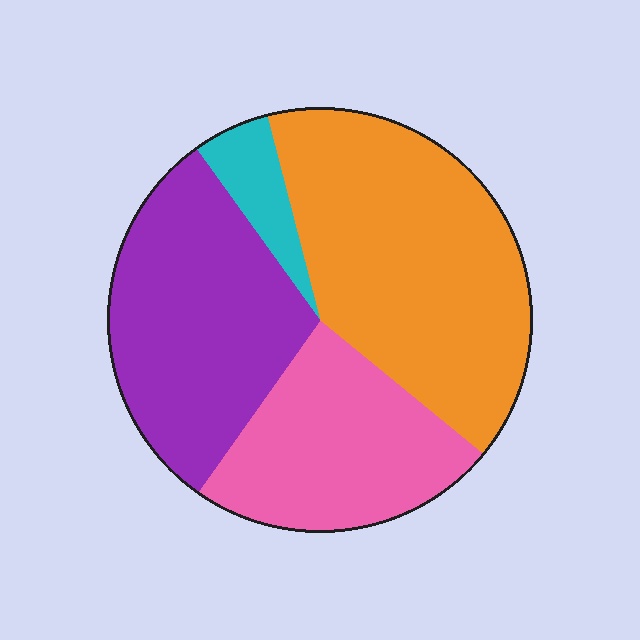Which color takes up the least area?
Cyan, at roughly 5%.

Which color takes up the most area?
Orange, at roughly 40%.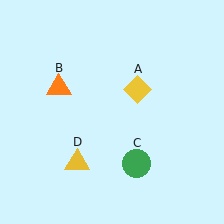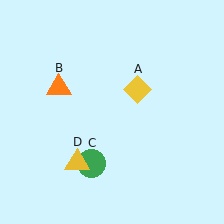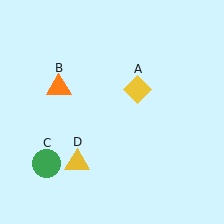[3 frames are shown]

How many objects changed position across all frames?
1 object changed position: green circle (object C).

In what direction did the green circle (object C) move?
The green circle (object C) moved left.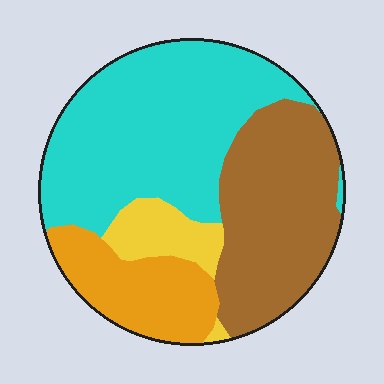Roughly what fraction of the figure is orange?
Orange covers roughly 15% of the figure.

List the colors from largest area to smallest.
From largest to smallest: cyan, brown, orange, yellow.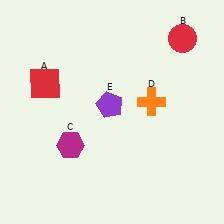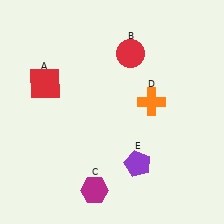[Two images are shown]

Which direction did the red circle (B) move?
The red circle (B) moved left.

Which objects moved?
The objects that moved are: the red circle (B), the magenta hexagon (C), the purple pentagon (E).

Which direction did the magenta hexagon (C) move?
The magenta hexagon (C) moved down.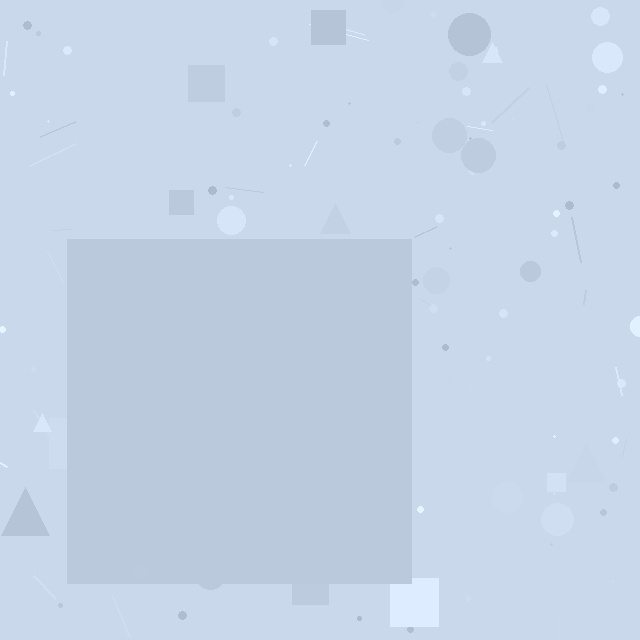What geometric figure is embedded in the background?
A square is embedded in the background.